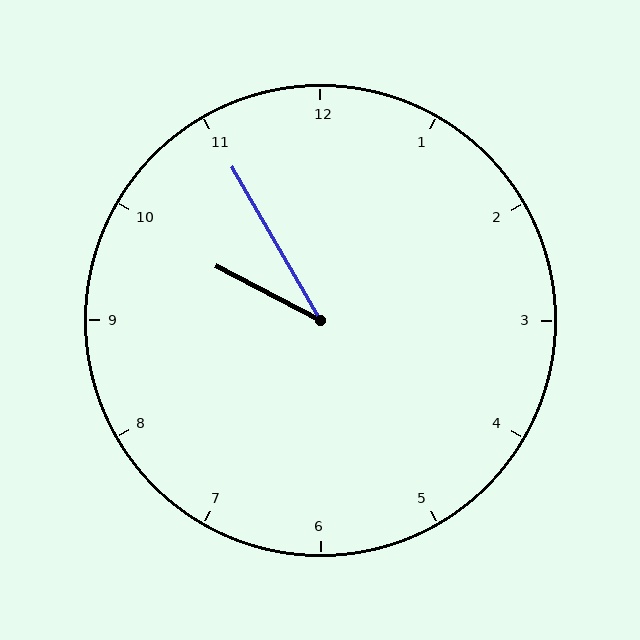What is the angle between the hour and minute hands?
Approximately 32 degrees.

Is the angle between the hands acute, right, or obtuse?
It is acute.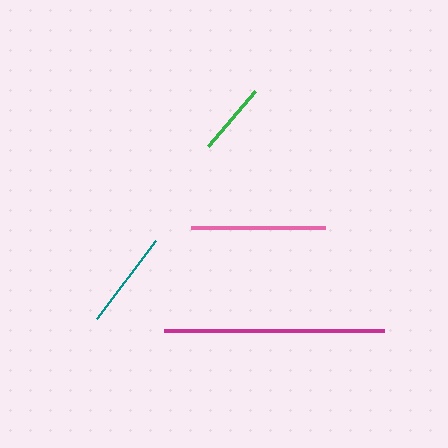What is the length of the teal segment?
The teal segment is approximately 97 pixels long.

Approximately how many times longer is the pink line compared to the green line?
The pink line is approximately 1.9 times the length of the green line.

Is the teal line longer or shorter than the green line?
The teal line is longer than the green line.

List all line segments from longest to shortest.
From longest to shortest: magenta, pink, teal, green.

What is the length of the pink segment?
The pink segment is approximately 135 pixels long.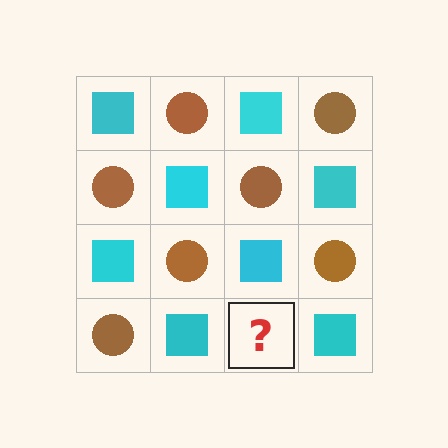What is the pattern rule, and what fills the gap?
The rule is that it alternates cyan square and brown circle in a checkerboard pattern. The gap should be filled with a brown circle.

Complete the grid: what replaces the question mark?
The question mark should be replaced with a brown circle.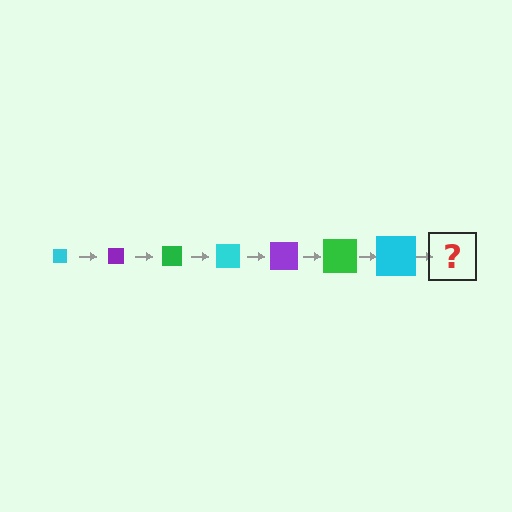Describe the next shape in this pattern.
It should be a purple square, larger than the previous one.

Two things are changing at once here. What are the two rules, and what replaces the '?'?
The two rules are that the square grows larger each step and the color cycles through cyan, purple, and green. The '?' should be a purple square, larger than the previous one.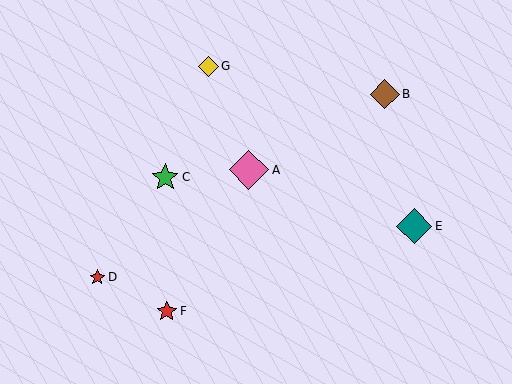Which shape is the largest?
The pink diamond (labeled A) is the largest.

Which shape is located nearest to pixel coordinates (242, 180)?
The pink diamond (labeled A) at (249, 170) is nearest to that location.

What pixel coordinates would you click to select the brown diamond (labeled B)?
Click at (385, 94) to select the brown diamond B.